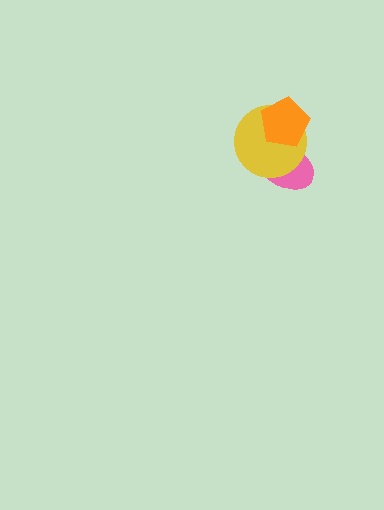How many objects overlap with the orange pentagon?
2 objects overlap with the orange pentagon.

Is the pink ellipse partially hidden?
Yes, it is partially covered by another shape.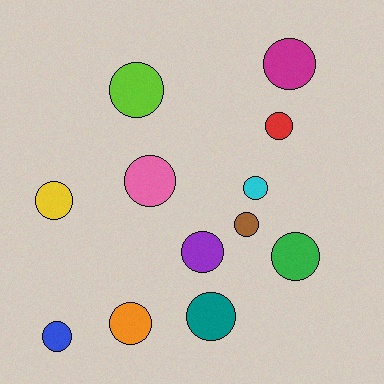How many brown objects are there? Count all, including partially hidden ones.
There is 1 brown object.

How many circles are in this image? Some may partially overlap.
There are 12 circles.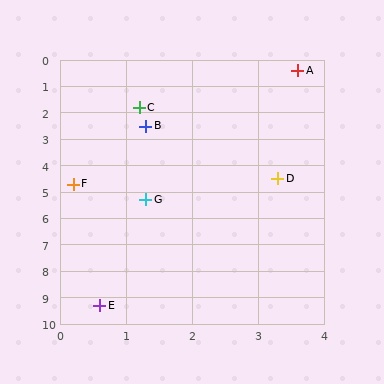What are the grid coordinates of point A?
Point A is at approximately (3.6, 0.4).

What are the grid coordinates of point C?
Point C is at approximately (1.2, 1.8).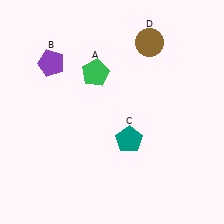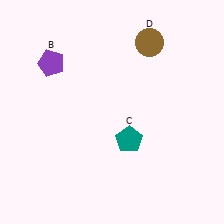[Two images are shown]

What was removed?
The green pentagon (A) was removed in Image 2.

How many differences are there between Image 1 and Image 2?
There is 1 difference between the two images.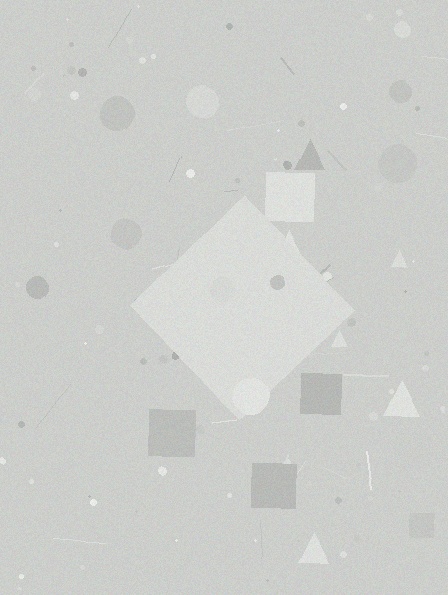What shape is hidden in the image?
A diamond is hidden in the image.